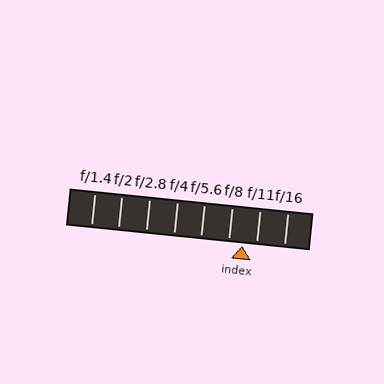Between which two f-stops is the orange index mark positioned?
The index mark is between f/8 and f/11.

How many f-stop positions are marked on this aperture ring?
There are 8 f-stop positions marked.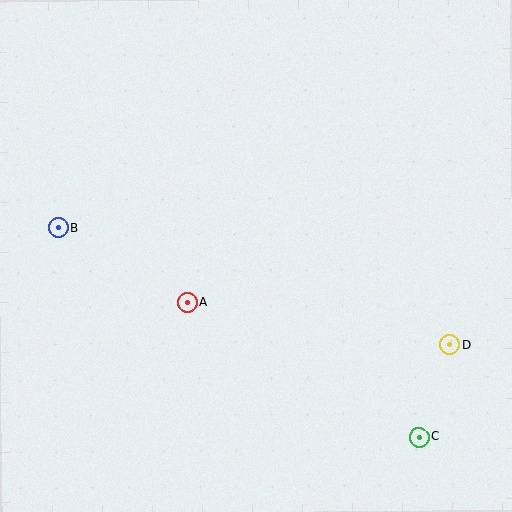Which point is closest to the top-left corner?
Point B is closest to the top-left corner.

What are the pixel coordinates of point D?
Point D is at (449, 345).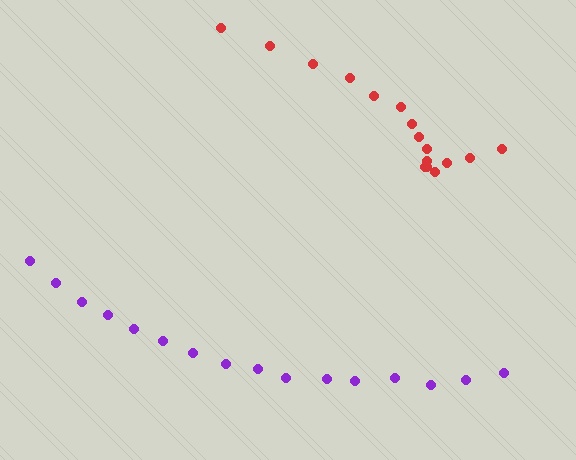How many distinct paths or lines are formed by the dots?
There are 2 distinct paths.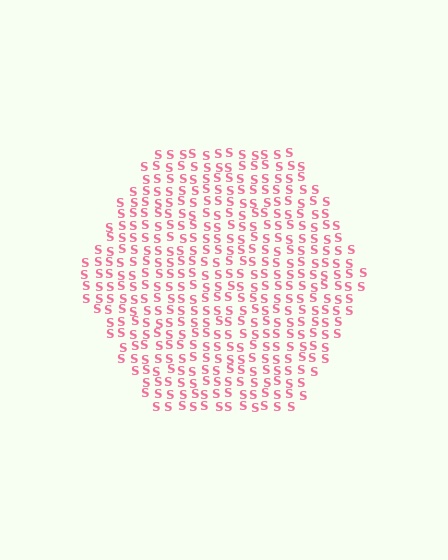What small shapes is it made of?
It is made of small letter S's.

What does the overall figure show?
The overall figure shows a hexagon.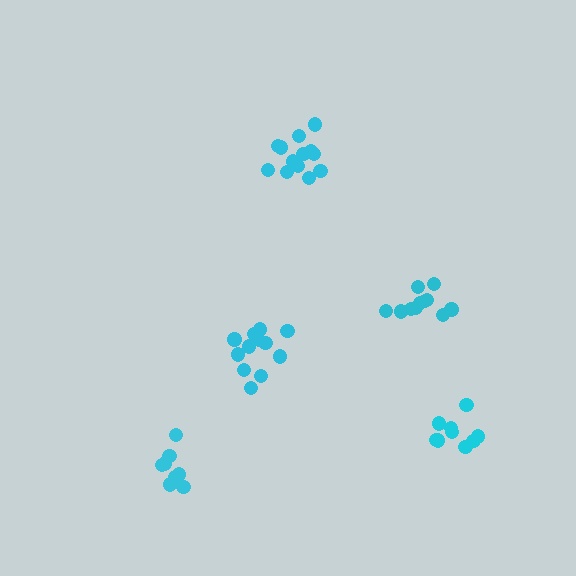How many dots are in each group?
Group 1: 12 dots, Group 2: 11 dots, Group 3: 8 dots, Group 4: 9 dots, Group 5: 13 dots (53 total).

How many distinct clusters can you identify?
There are 5 distinct clusters.